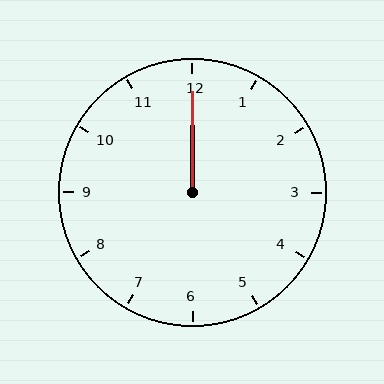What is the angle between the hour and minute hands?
Approximately 0 degrees.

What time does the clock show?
12:00.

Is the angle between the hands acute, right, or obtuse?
It is acute.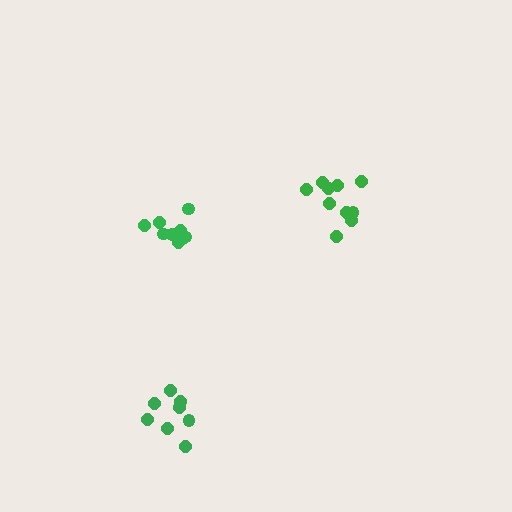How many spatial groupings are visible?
There are 3 spatial groupings.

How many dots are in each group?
Group 1: 8 dots, Group 2: 10 dots, Group 3: 10 dots (28 total).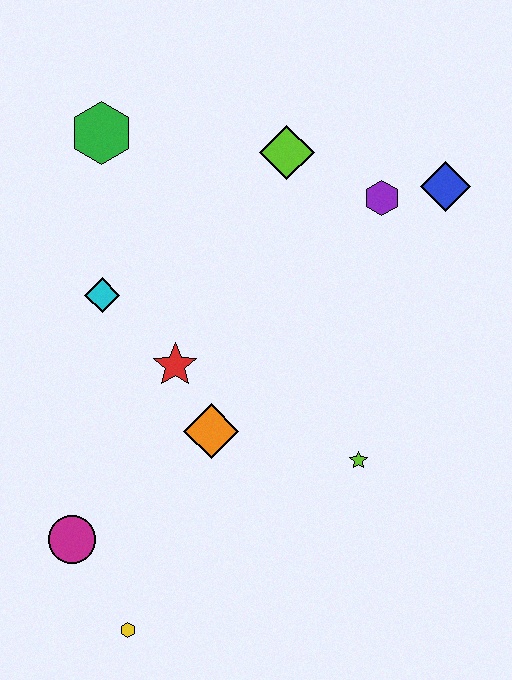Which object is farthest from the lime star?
The green hexagon is farthest from the lime star.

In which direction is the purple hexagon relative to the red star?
The purple hexagon is to the right of the red star.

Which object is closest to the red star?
The orange diamond is closest to the red star.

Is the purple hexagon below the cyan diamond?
No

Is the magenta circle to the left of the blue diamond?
Yes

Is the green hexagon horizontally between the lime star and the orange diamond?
No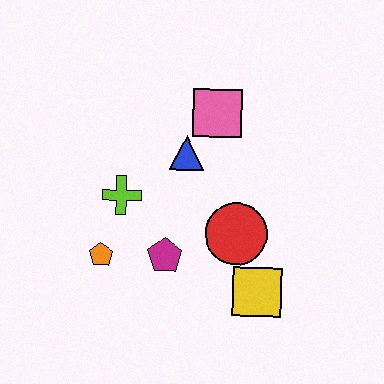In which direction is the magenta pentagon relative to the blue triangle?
The magenta pentagon is below the blue triangle.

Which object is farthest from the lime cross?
The yellow square is farthest from the lime cross.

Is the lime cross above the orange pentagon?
Yes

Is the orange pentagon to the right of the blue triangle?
No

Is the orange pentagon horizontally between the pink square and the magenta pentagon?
No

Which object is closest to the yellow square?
The red circle is closest to the yellow square.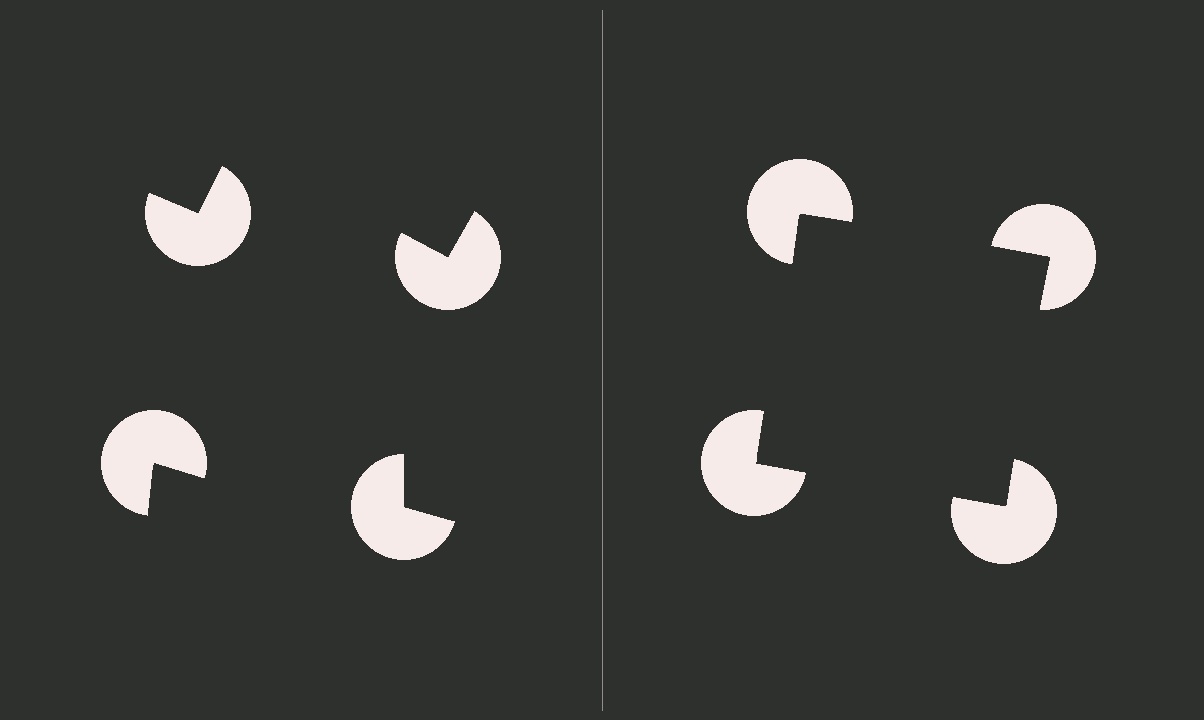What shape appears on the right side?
An illusory square.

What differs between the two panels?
The pac-man discs are positioned identically on both sides; only the wedge orientations differ. On the right they align to a square; on the left they are misaligned.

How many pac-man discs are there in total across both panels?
8 — 4 on each side.